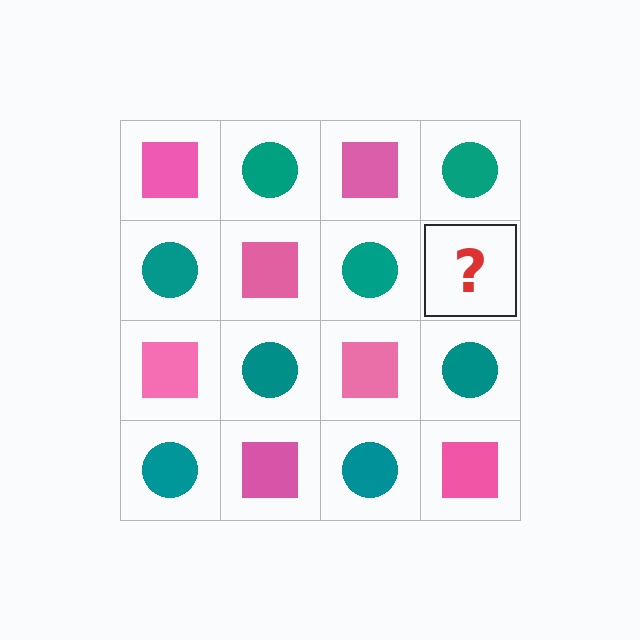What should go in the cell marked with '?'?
The missing cell should contain a pink square.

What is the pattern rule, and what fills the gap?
The rule is that it alternates pink square and teal circle in a checkerboard pattern. The gap should be filled with a pink square.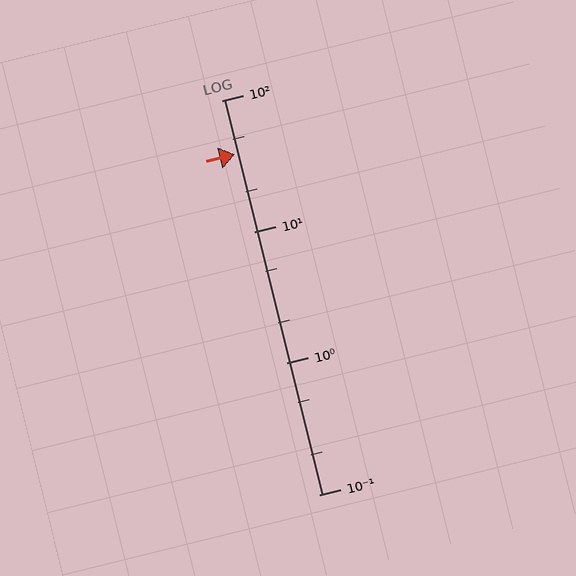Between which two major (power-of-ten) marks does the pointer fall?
The pointer is between 10 and 100.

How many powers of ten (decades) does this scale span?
The scale spans 3 decades, from 0.1 to 100.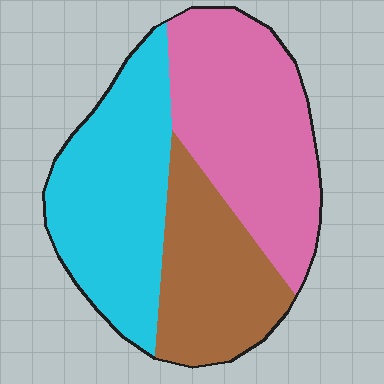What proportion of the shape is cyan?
Cyan covers 36% of the shape.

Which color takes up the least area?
Brown, at roughly 25%.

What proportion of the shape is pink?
Pink covers about 40% of the shape.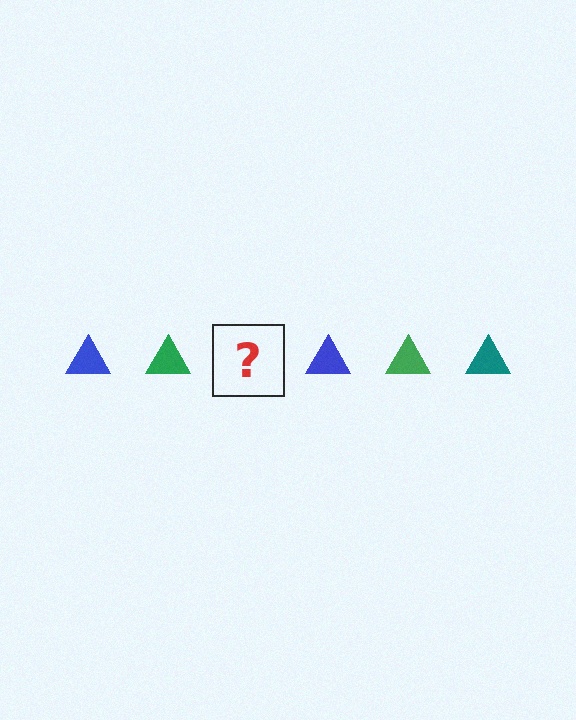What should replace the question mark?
The question mark should be replaced with a teal triangle.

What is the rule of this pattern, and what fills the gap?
The rule is that the pattern cycles through blue, green, teal triangles. The gap should be filled with a teal triangle.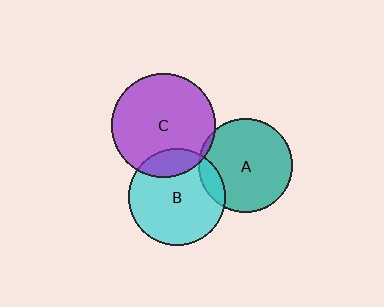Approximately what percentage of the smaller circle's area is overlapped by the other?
Approximately 5%.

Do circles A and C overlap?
Yes.